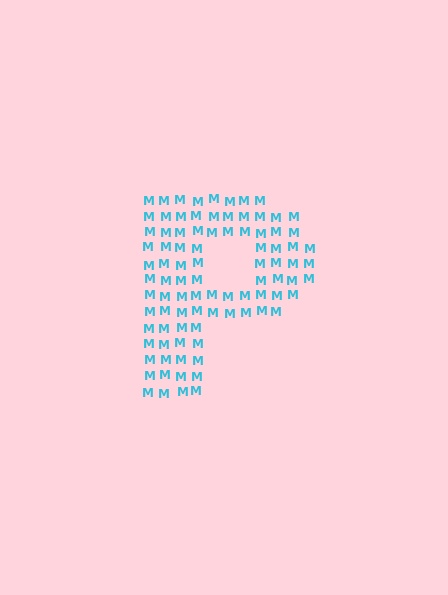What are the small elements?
The small elements are letter M's.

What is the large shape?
The large shape is the letter P.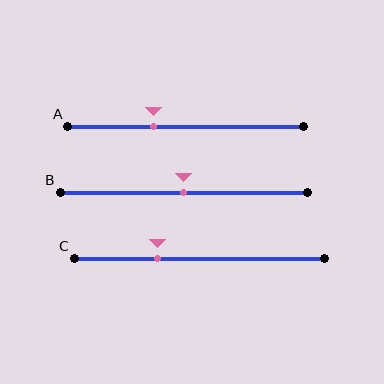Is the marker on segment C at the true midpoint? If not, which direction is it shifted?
No, the marker on segment C is shifted to the left by about 17% of the segment length.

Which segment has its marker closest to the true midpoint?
Segment B has its marker closest to the true midpoint.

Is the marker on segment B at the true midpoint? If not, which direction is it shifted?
Yes, the marker on segment B is at the true midpoint.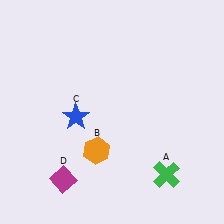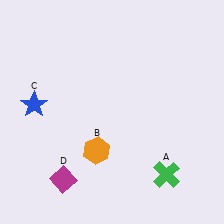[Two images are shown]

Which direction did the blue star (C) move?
The blue star (C) moved left.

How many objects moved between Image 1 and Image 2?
1 object moved between the two images.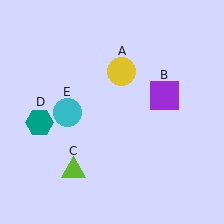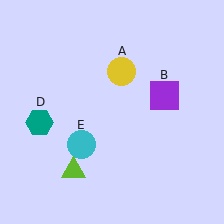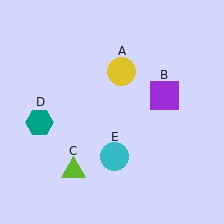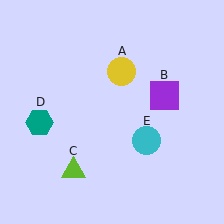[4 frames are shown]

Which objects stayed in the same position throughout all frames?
Yellow circle (object A) and purple square (object B) and lime triangle (object C) and teal hexagon (object D) remained stationary.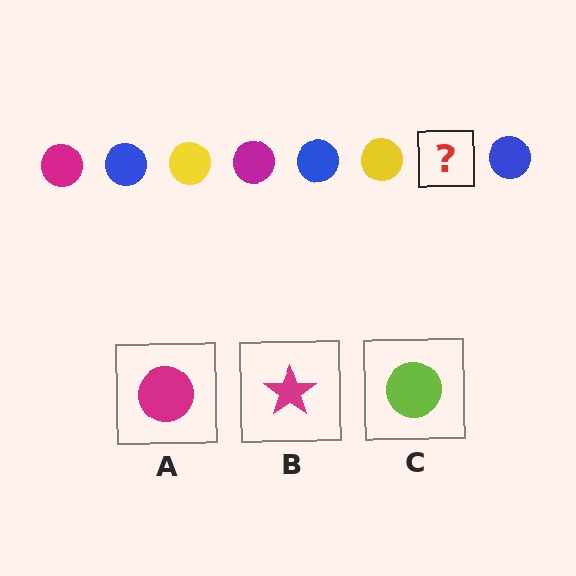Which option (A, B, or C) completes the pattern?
A.